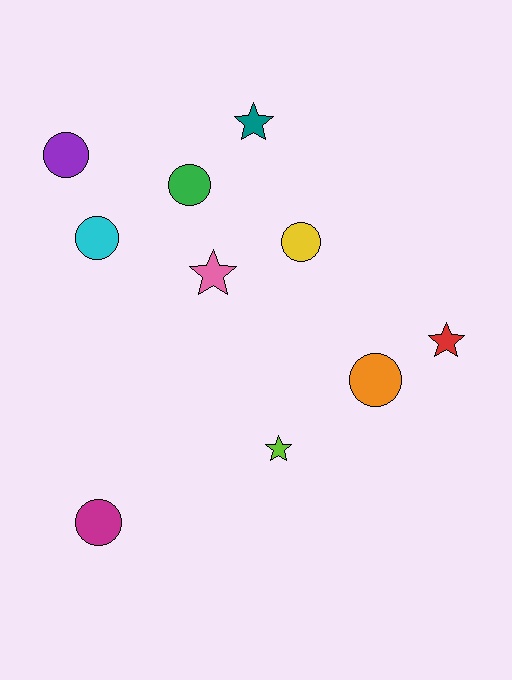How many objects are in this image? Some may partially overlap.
There are 10 objects.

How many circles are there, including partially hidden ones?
There are 6 circles.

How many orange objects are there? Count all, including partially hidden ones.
There is 1 orange object.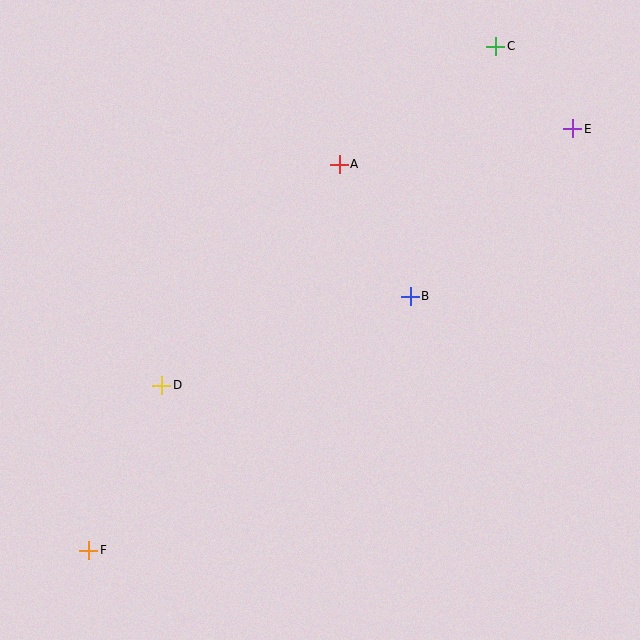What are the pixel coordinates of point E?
Point E is at (573, 129).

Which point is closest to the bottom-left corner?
Point F is closest to the bottom-left corner.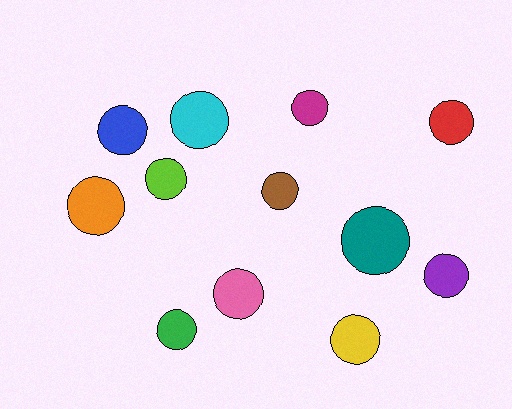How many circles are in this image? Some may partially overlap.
There are 12 circles.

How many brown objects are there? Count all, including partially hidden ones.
There is 1 brown object.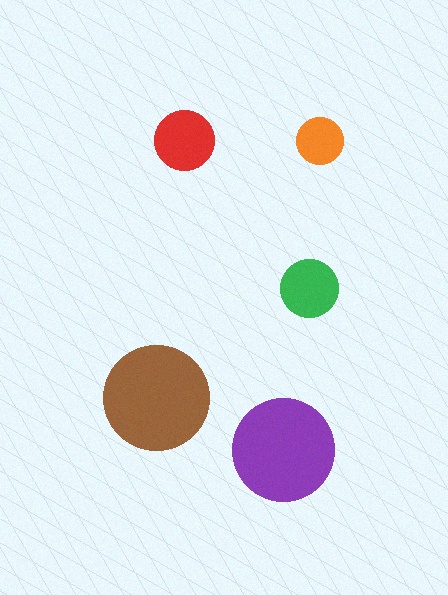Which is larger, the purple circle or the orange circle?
The purple one.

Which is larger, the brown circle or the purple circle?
The brown one.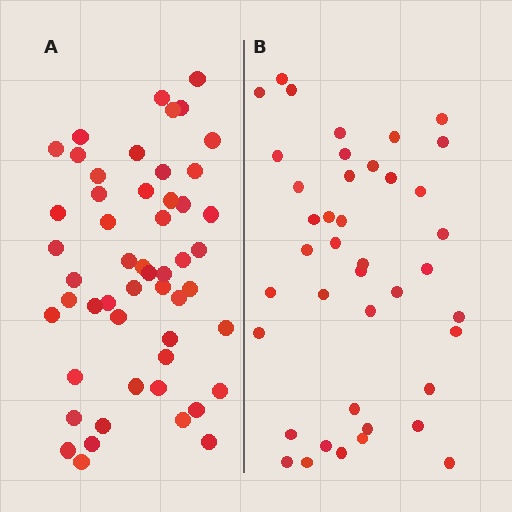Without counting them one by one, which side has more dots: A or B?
Region A (the left region) has more dots.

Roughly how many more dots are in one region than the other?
Region A has roughly 12 or so more dots than region B.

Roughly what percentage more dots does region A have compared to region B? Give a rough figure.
About 25% more.